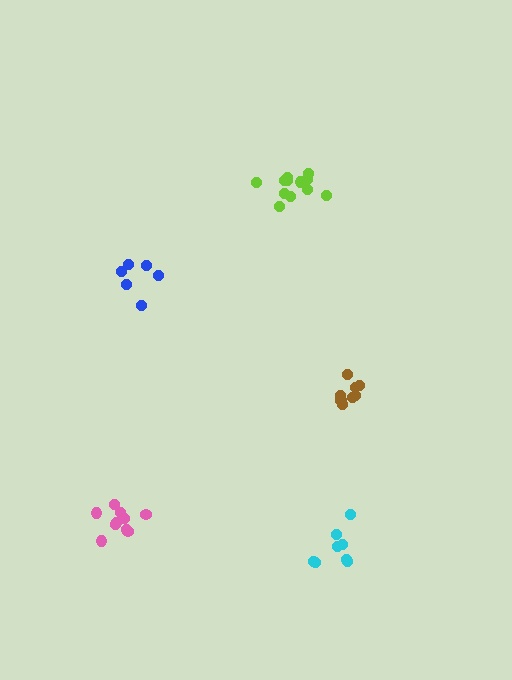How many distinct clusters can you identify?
There are 5 distinct clusters.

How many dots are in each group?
Group 1: 6 dots, Group 2: 12 dots, Group 3: 8 dots, Group 4: 8 dots, Group 5: 10 dots (44 total).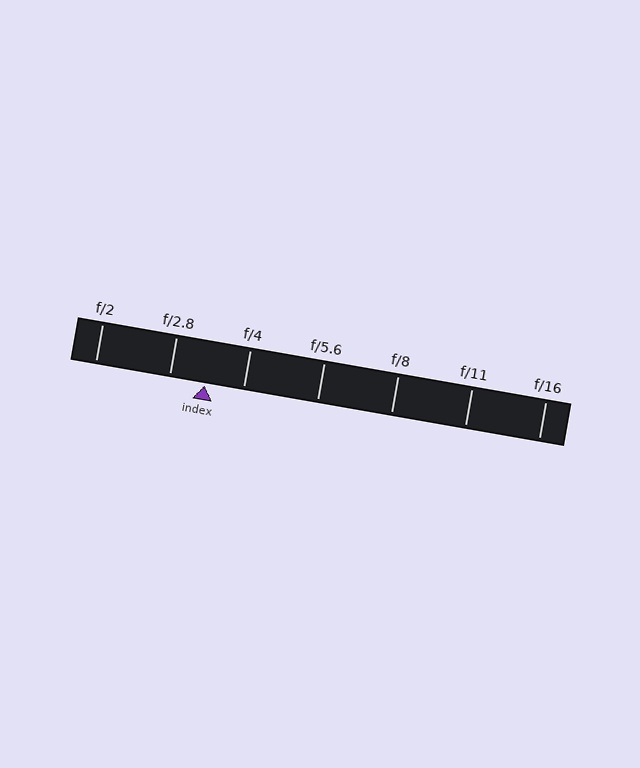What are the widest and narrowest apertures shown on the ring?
The widest aperture shown is f/2 and the narrowest is f/16.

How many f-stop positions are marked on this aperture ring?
There are 7 f-stop positions marked.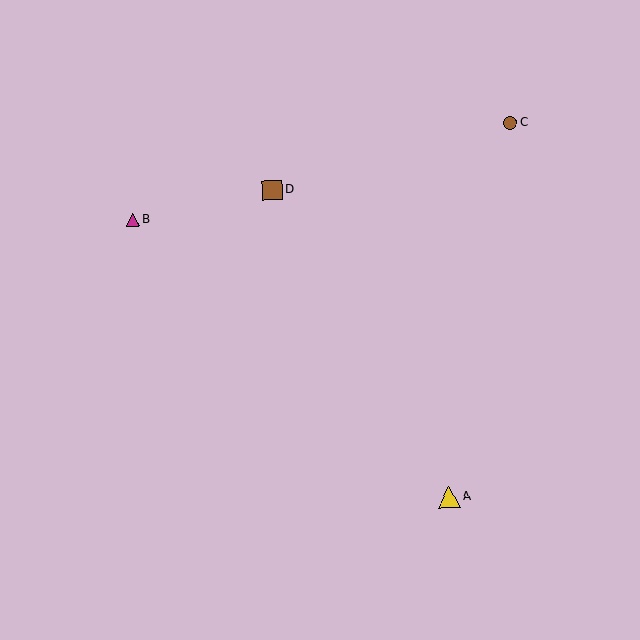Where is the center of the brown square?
The center of the brown square is at (272, 190).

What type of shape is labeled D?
Shape D is a brown square.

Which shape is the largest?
The yellow triangle (labeled A) is the largest.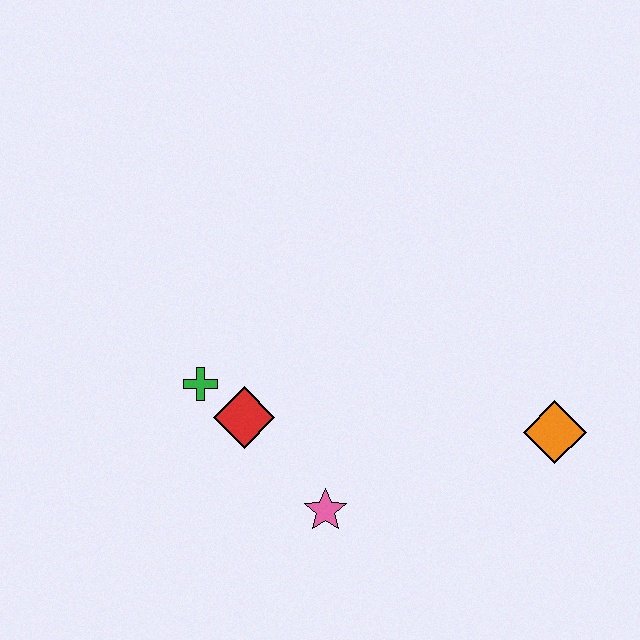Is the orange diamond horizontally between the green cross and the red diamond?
No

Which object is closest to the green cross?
The red diamond is closest to the green cross.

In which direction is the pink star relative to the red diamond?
The pink star is below the red diamond.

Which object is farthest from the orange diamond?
The green cross is farthest from the orange diamond.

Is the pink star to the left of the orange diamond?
Yes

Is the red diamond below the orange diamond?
No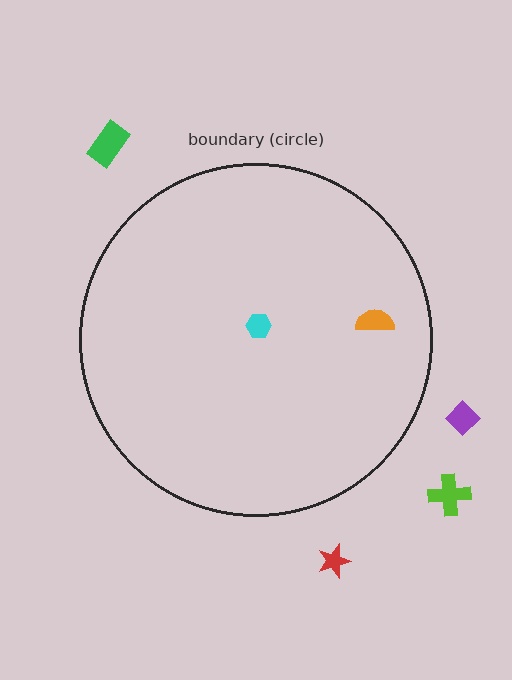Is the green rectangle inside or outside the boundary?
Outside.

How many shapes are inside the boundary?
2 inside, 4 outside.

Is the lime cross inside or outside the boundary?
Outside.